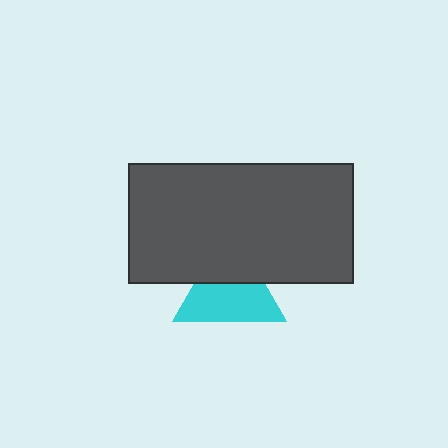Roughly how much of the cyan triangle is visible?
About half of it is visible (roughly 62%).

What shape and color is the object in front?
The object in front is a dark gray rectangle.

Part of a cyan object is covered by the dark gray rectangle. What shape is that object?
It is a triangle.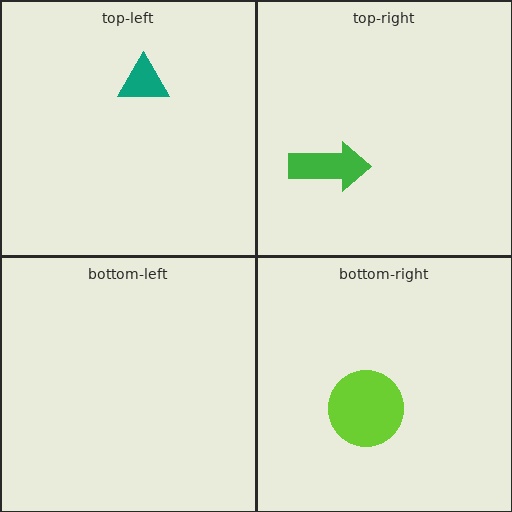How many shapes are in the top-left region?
1.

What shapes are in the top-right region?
The green arrow.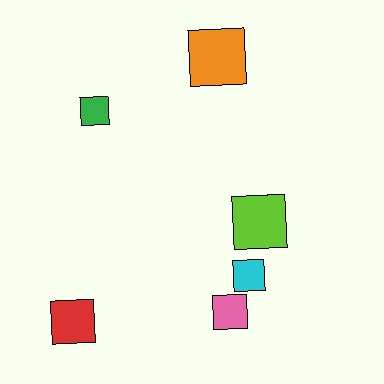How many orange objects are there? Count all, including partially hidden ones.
There is 1 orange object.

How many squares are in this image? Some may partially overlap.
There are 6 squares.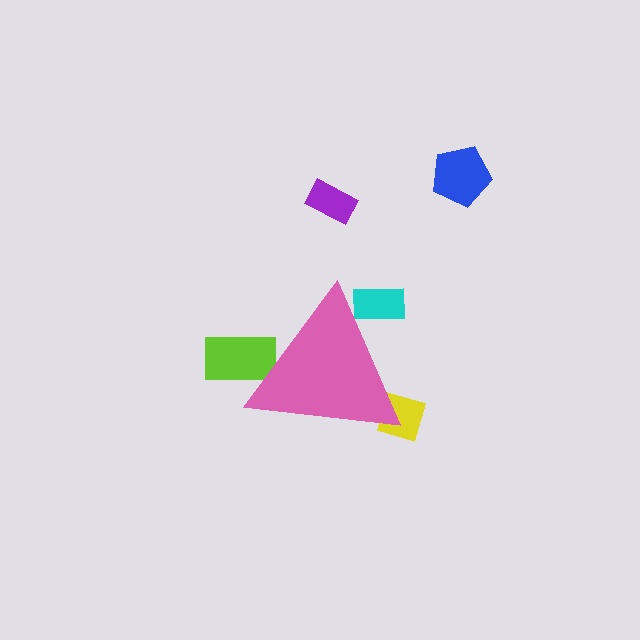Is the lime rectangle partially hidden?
Yes, the lime rectangle is partially hidden behind the pink triangle.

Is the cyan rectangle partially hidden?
Yes, the cyan rectangle is partially hidden behind the pink triangle.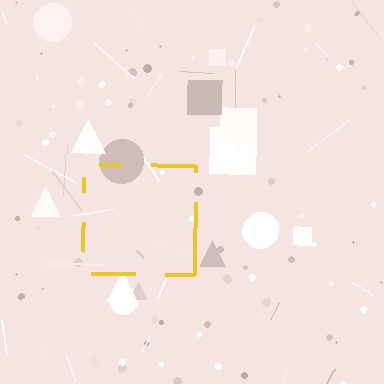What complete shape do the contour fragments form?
The contour fragments form a square.